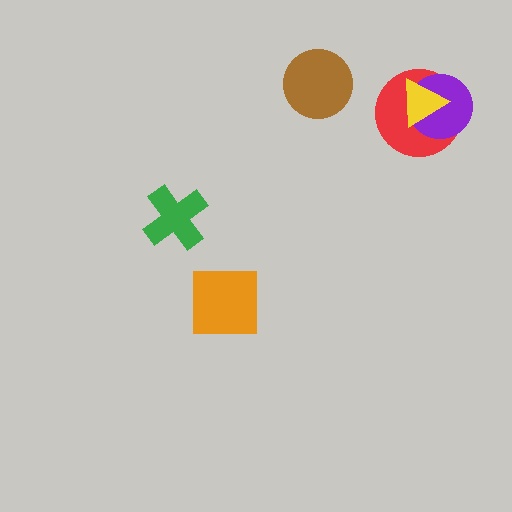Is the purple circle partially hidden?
Yes, it is partially covered by another shape.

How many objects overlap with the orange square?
0 objects overlap with the orange square.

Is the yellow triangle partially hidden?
No, no other shape covers it.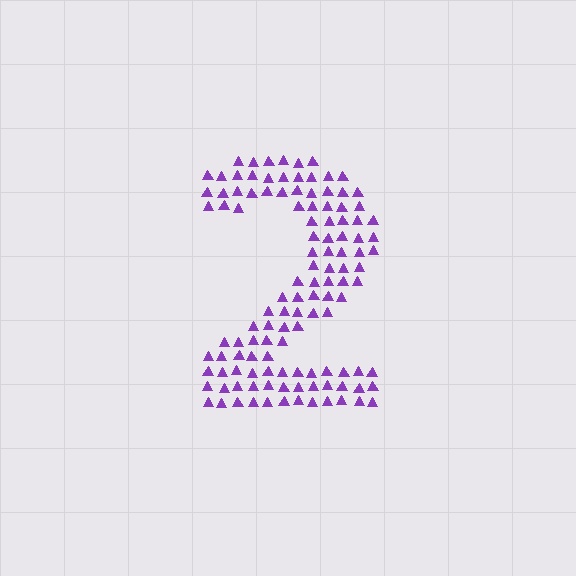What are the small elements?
The small elements are triangles.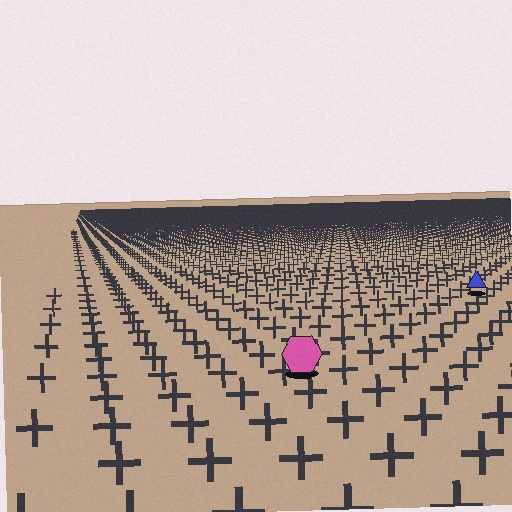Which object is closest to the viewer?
The pink hexagon is closest. The texture marks near it are larger and more spread out.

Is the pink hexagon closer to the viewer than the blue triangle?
Yes. The pink hexagon is closer — you can tell from the texture gradient: the ground texture is coarser near it.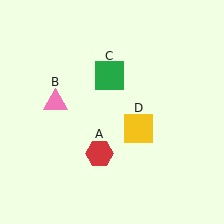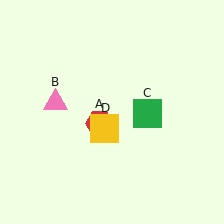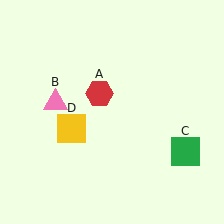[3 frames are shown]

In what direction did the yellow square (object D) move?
The yellow square (object D) moved left.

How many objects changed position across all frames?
3 objects changed position: red hexagon (object A), green square (object C), yellow square (object D).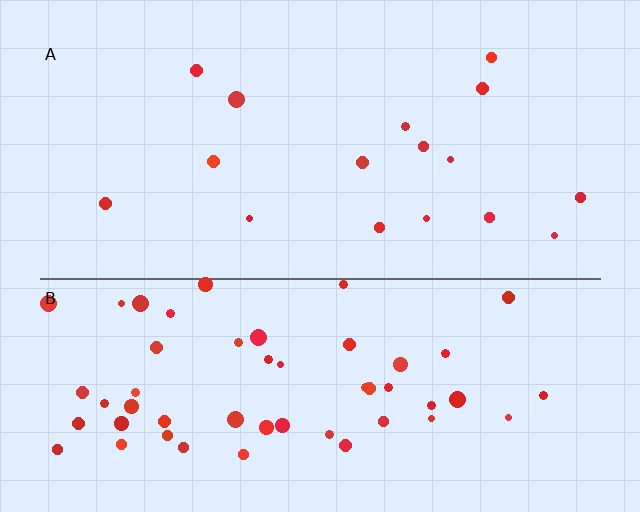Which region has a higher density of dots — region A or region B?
B (the bottom).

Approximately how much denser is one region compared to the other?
Approximately 3.2× — region B over region A.